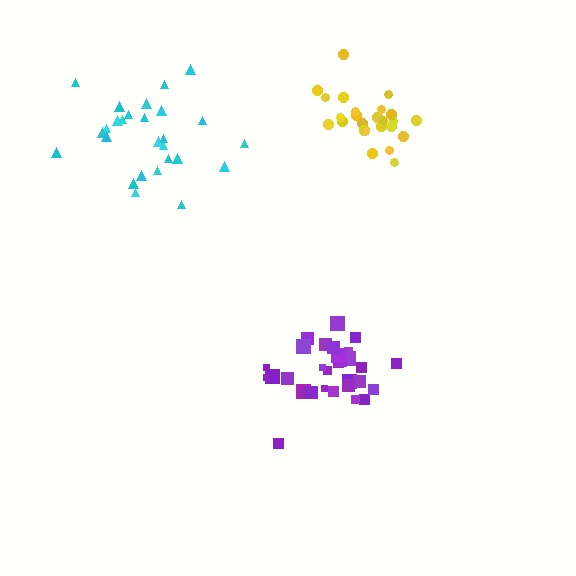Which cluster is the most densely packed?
Yellow.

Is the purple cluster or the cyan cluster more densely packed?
Purple.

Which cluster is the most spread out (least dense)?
Cyan.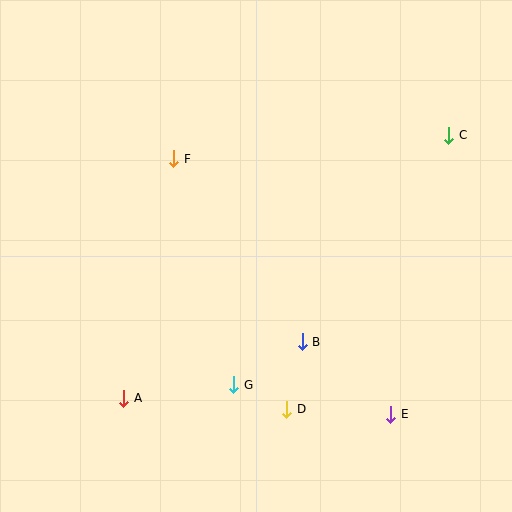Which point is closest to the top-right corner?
Point C is closest to the top-right corner.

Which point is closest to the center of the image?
Point B at (302, 342) is closest to the center.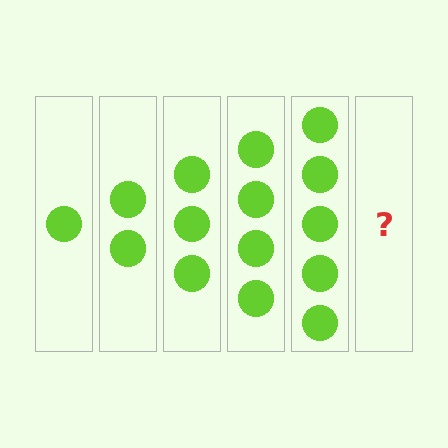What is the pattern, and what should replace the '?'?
The pattern is that each step adds one more circle. The '?' should be 6 circles.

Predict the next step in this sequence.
The next step is 6 circles.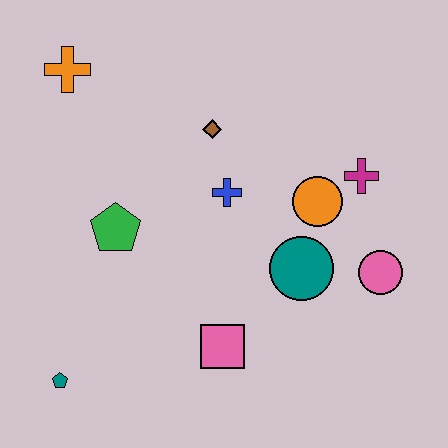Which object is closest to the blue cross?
The brown diamond is closest to the blue cross.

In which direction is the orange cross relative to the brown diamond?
The orange cross is to the left of the brown diamond.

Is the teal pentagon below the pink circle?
Yes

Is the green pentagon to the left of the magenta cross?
Yes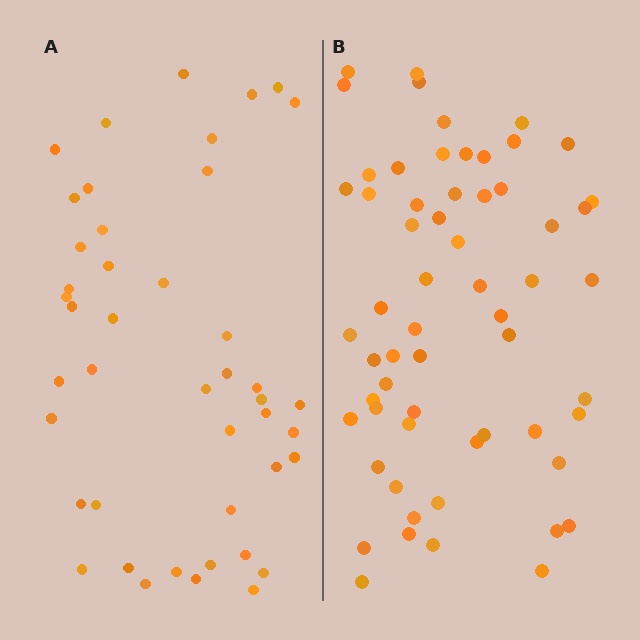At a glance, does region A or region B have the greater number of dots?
Region B (the right region) has more dots.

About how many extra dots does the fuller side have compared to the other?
Region B has approximately 15 more dots than region A.